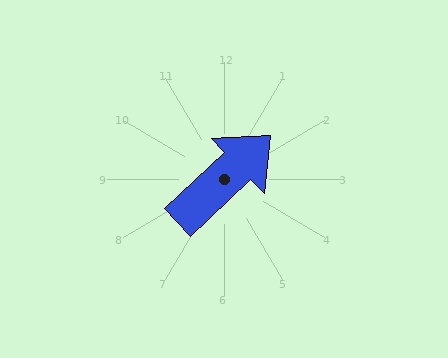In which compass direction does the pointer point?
Northeast.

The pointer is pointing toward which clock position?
Roughly 2 o'clock.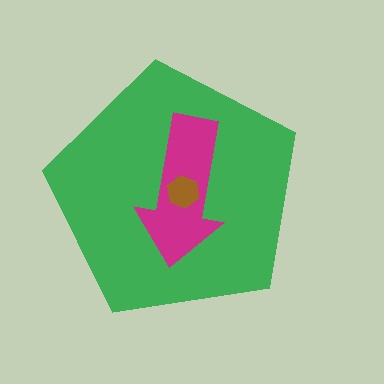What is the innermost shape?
The brown hexagon.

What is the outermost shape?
The green pentagon.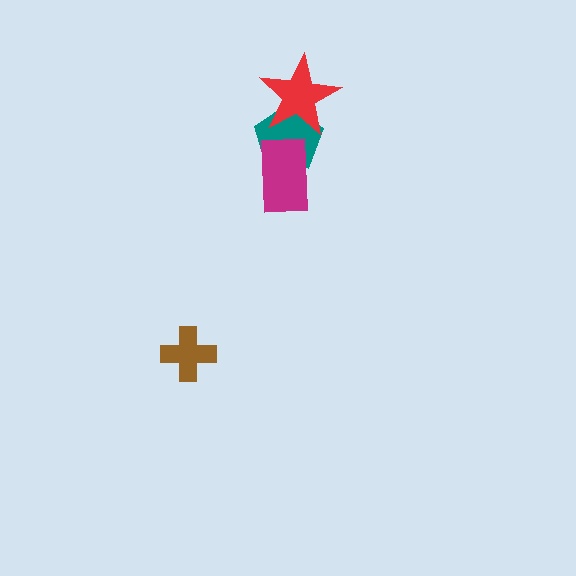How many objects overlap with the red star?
1 object overlaps with the red star.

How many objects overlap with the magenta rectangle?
1 object overlaps with the magenta rectangle.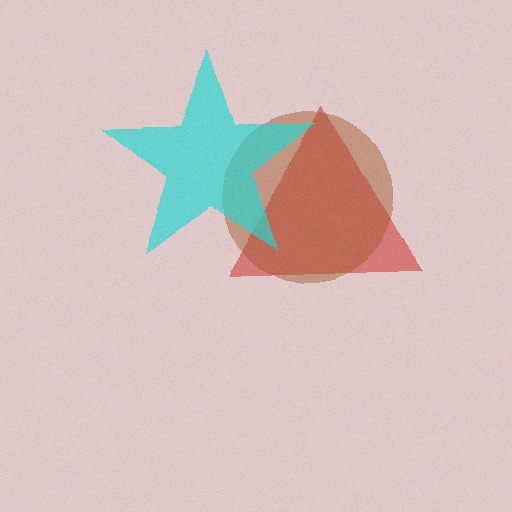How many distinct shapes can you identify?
There are 3 distinct shapes: a red triangle, a brown circle, a cyan star.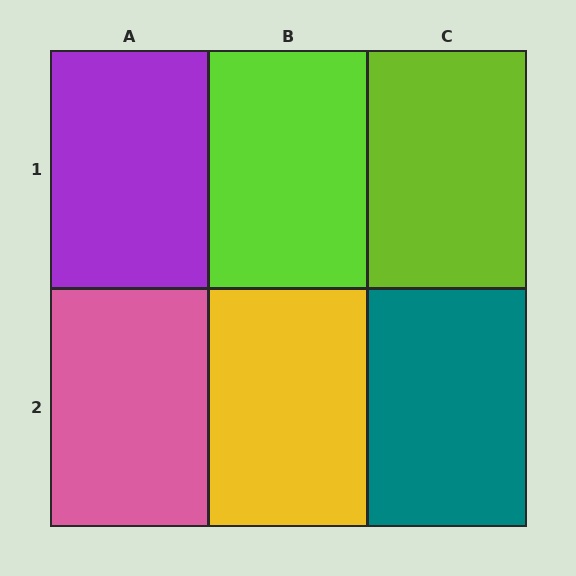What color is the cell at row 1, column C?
Lime.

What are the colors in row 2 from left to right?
Pink, yellow, teal.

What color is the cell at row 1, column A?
Purple.